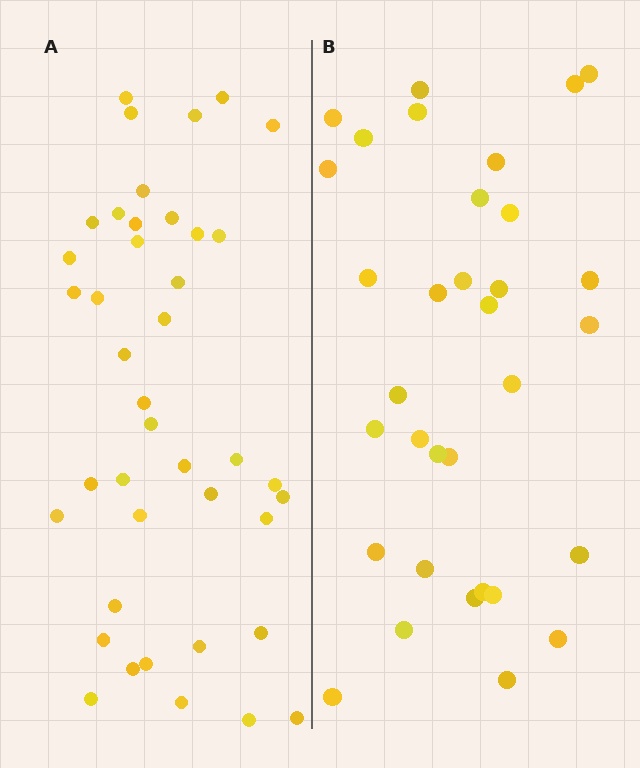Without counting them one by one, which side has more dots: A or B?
Region A (the left region) has more dots.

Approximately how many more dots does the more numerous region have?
Region A has roughly 8 or so more dots than region B.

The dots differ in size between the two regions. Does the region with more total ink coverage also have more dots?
No. Region B has more total ink coverage because its dots are larger, but region A actually contains more individual dots. Total area can be misleading — the number of items is what matters here.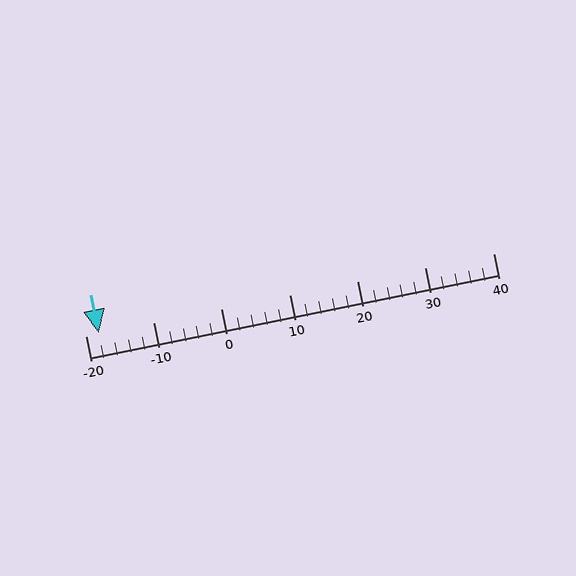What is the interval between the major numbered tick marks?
The major tick marks are spaced 10 units apart.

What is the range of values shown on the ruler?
The ruler shows values from -20 to 40.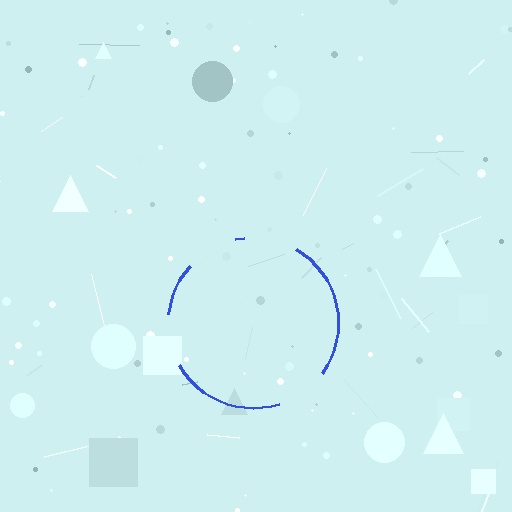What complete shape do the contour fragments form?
The contour fragments form a circle.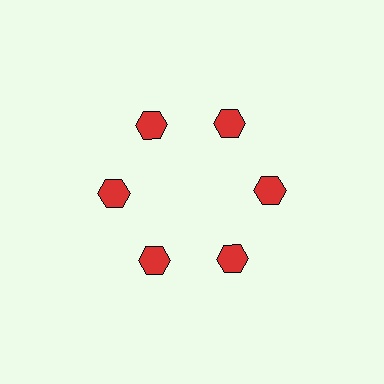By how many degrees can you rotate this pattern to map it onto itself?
The pattern maps onto itself every 60 degrees of rotation.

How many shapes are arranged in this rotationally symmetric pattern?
There are 6 shapes, arranged in 6 groups of 1.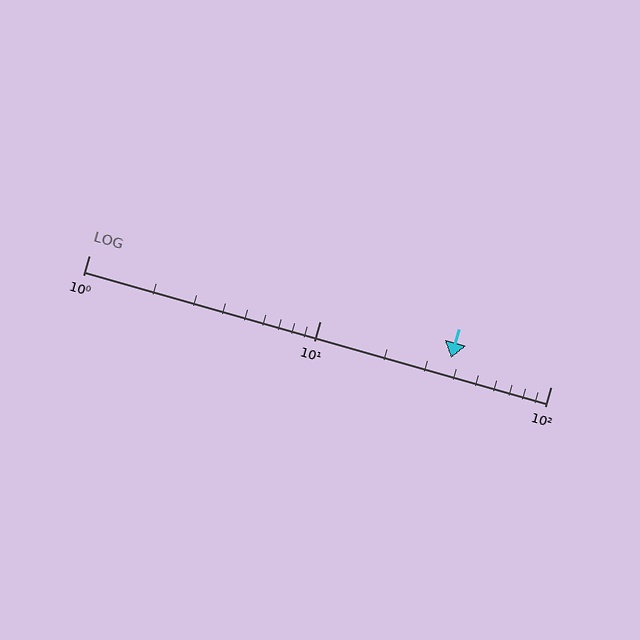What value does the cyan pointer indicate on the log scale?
The pointer indicates approximately 37.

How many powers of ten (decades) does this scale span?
The scale spans 2 decades, from 1 to 100.